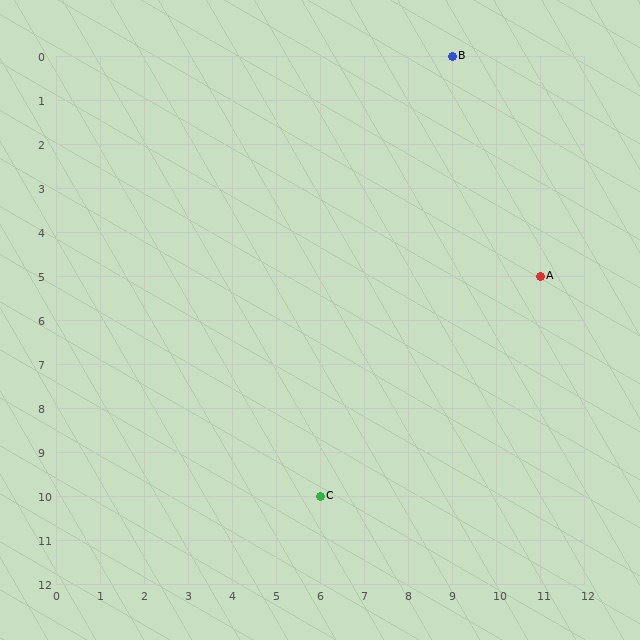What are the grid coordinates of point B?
Point B is at grid coordinates (9, 0).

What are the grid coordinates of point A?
Point A is at grid coordinates (11, 5).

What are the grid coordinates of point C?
Point C is at grid coordinates (6, 10).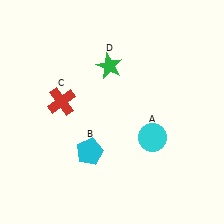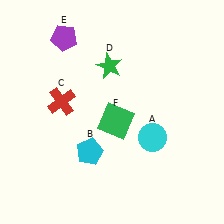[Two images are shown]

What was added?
A purple pentagon (E), a green square (F) were added in Image 2.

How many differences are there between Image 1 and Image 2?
There are 2 differences between the two images.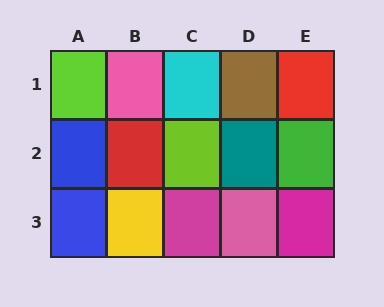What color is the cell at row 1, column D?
Brown.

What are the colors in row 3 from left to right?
Blue, yellow, magenta, pink, magenta.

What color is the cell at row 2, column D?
Teal.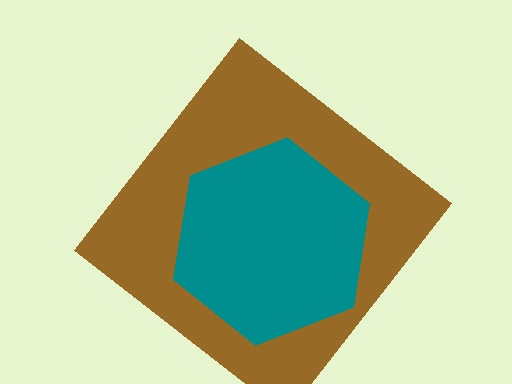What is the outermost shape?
The brown diamond.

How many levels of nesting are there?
2.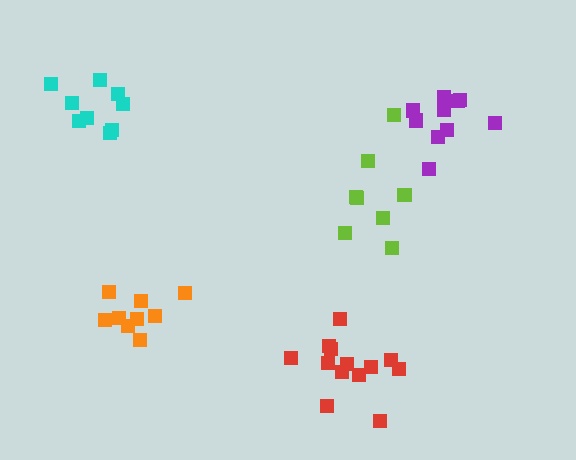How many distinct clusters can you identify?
There are 5 distinct clusters.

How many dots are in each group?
Group 1: 10 dots, Group 2: 8 dots, Group 3: 9 dots, Group 4: 9 dots, Group 5: 13 dots (49 total).